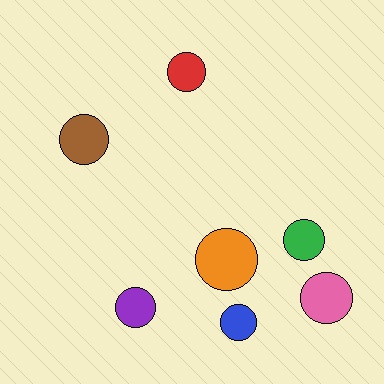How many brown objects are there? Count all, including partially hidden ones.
There is 1 brown object.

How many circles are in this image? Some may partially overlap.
There are 7 circles.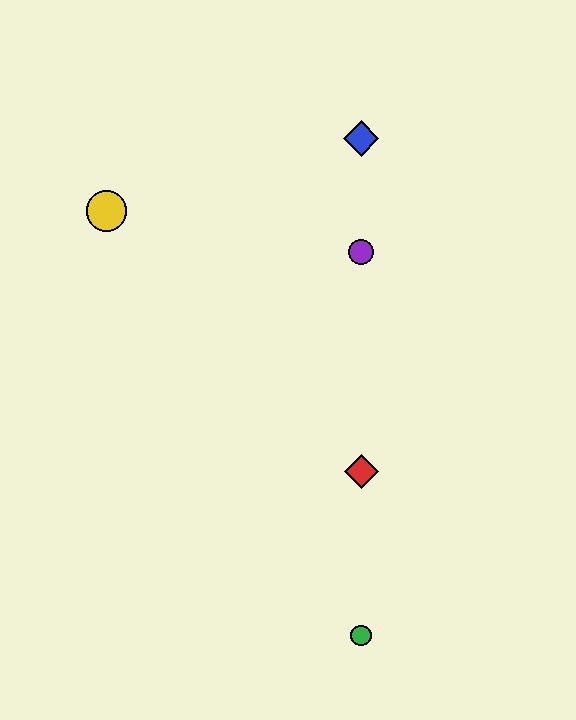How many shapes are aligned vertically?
4 shapes (the red diamond, the blue diamond, the green circle, the purple circle) are aligned vertically.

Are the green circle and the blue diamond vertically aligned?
Yes, both are at x≈361.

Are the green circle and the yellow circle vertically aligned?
No, the green circle is at x≈361 and the yellow circle is at x≈106.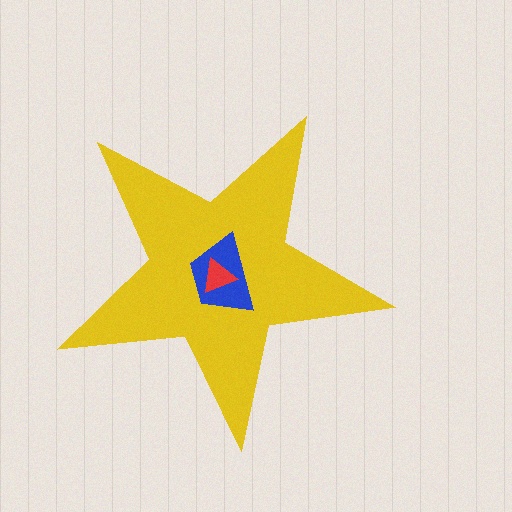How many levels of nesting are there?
3.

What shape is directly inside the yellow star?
The blue trapezoid.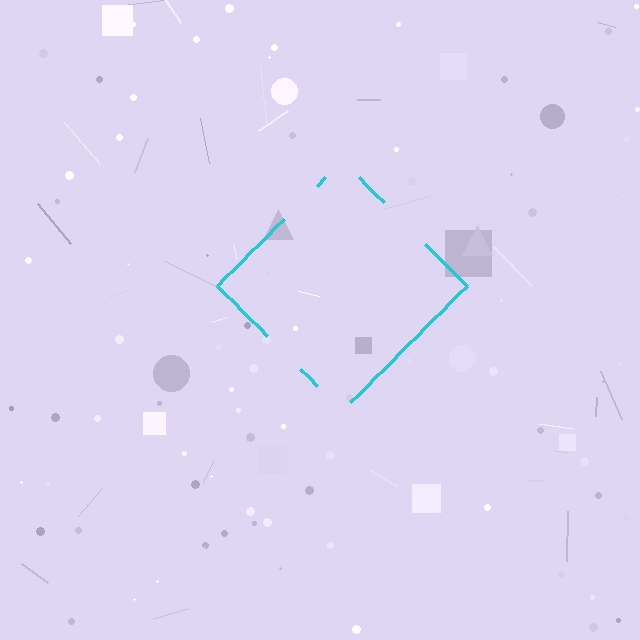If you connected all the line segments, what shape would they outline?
They would outline a diamond.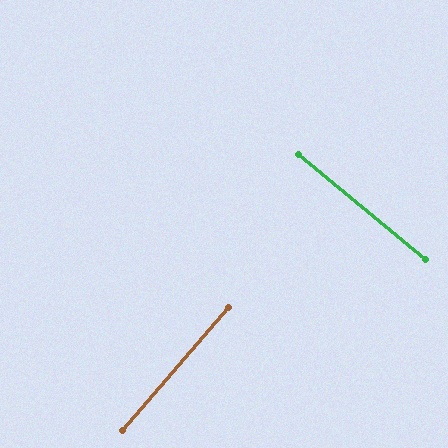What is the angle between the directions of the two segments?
Approximately 89 degrees.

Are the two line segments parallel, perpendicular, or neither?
Perpendicular — they meet at approximately 89°.